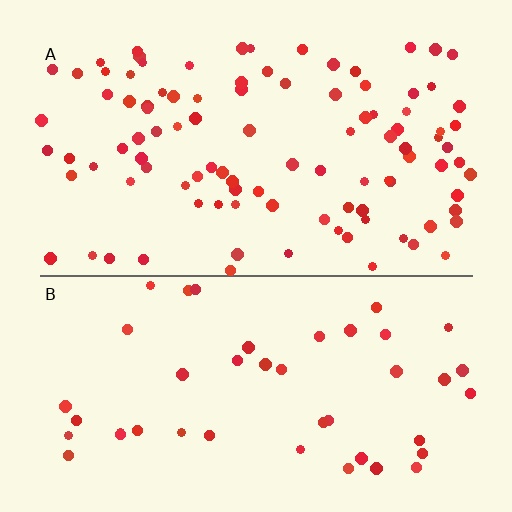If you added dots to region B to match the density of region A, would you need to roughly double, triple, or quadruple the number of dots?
Approximately double.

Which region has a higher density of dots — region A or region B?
A (the top).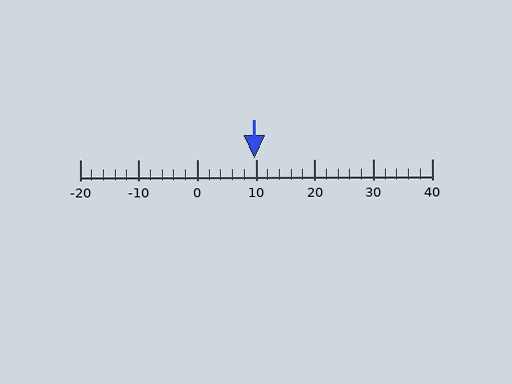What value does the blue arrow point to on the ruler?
The blue arrow points to approximately 10.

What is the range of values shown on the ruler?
The ruler shows values from -20 to 40.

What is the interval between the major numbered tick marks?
The major tick marks are spaced 10 units apart.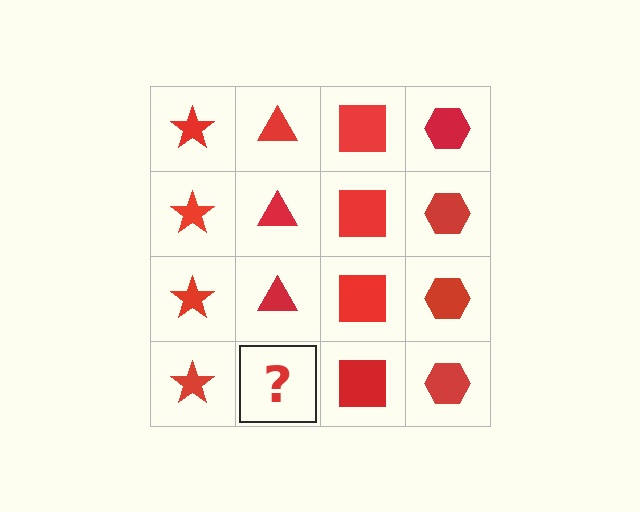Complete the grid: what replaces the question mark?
The question mark should be replaced with a red triangle.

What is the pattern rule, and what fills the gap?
The rule is that each column has a consistent shape. The gap should be filled with a red triangle.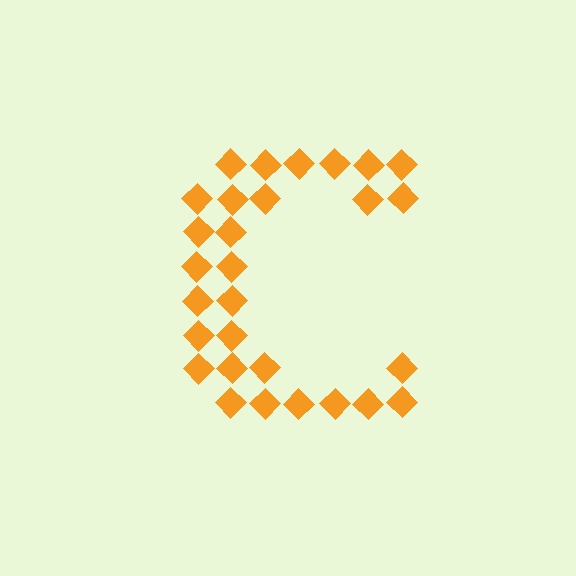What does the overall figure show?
The overall figure shows the letter C.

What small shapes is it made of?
It is made of small diamonds.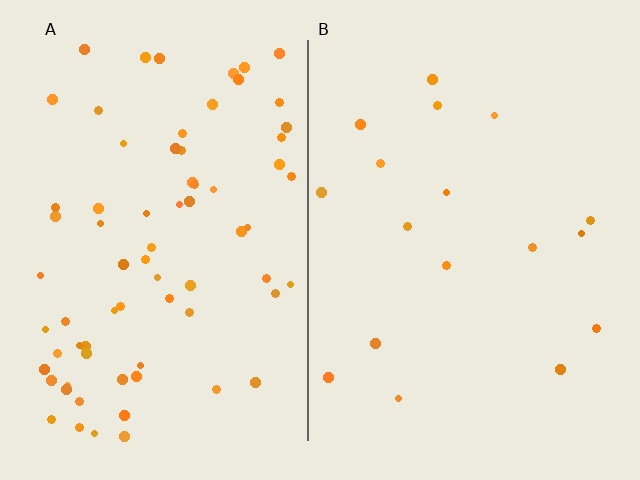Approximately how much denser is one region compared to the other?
Approximately 4.2× — region A over region B.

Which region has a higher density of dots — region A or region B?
A (the left).